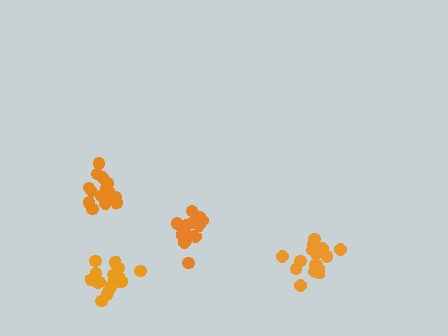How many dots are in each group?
Group 1: 16 dots, Group 2: 18 dots, Group 3: 20 dots, Group 4: 15 dots (69 total).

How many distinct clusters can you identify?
There are 4 distinct clusters.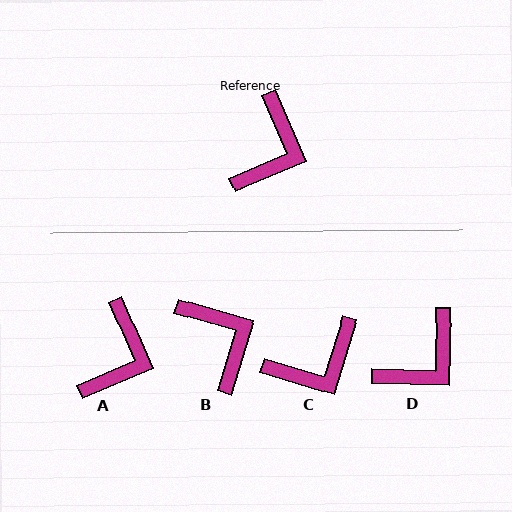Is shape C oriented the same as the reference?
No, it is off by about 40 degrees.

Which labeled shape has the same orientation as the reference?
A.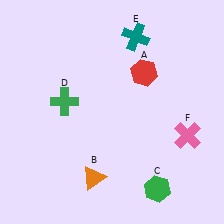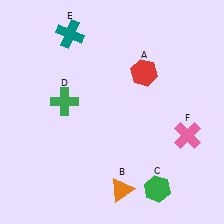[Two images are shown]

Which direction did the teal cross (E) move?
The teal cross (E) moved left.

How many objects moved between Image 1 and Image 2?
2 objects moved between the two images.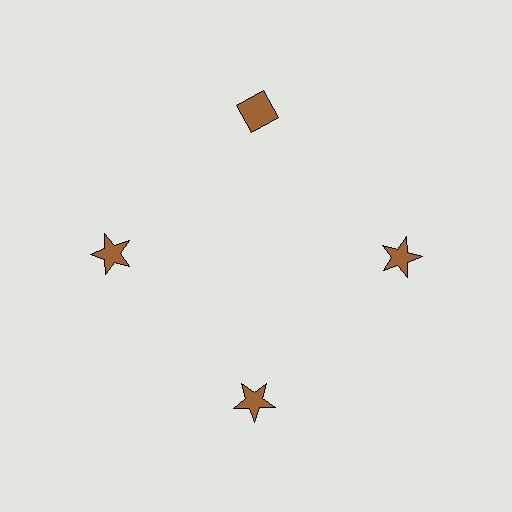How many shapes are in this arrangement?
There are 4 shapes arranged in a ring pattern.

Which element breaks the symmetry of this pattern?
The brown diamond at roughly the 12 o'clock position breaks the symmetry. All other shapes are brown stars.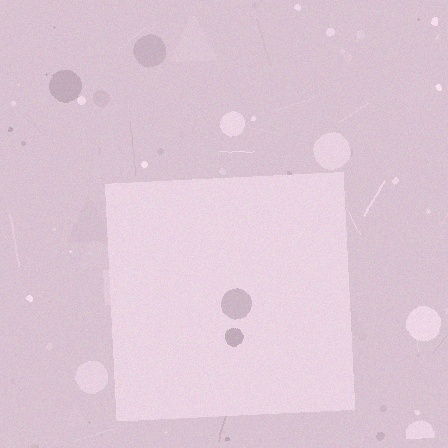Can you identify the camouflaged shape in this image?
The camouflaged shape is a square.